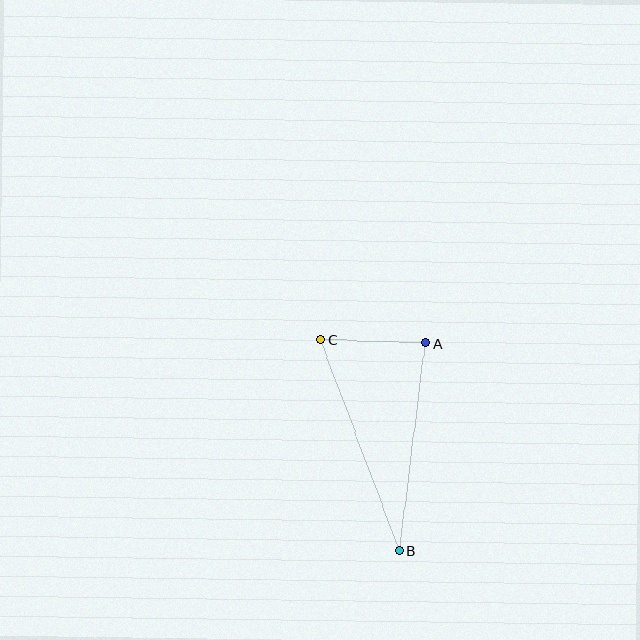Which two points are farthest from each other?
Points B and C are farthest from each other.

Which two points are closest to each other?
Points A and C are closest to each other.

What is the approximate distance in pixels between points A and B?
The distance between A and B is approximately 210 pixels.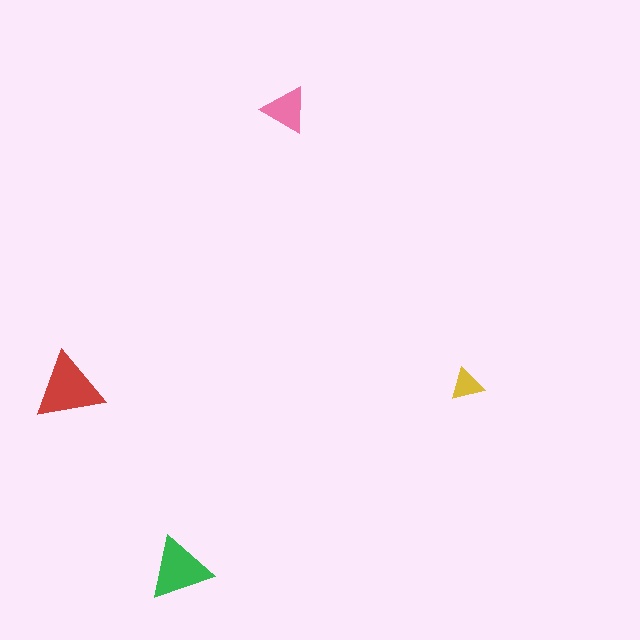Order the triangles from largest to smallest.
the red one, the green one, the pink one, the yellow one.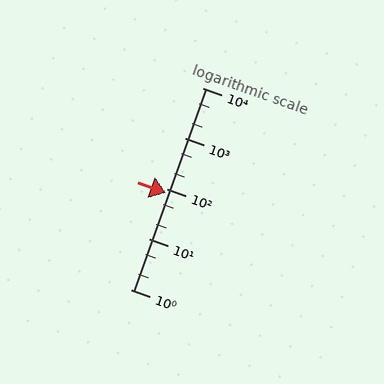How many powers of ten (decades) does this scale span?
The scale spans 4 decades, from 1 to 10000.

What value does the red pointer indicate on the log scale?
The pointer indicates approximately 81.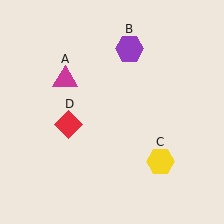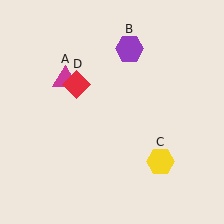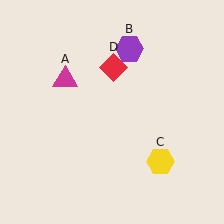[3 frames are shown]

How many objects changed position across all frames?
1 object changed position: red diamond (object D).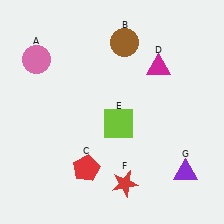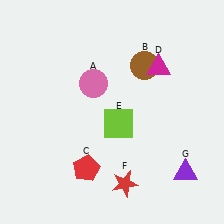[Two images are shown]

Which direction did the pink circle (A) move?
The pink circle (A) moved right.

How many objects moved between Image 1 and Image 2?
2 objects moved between the two images.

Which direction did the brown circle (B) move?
The brown circle (B) moved down.